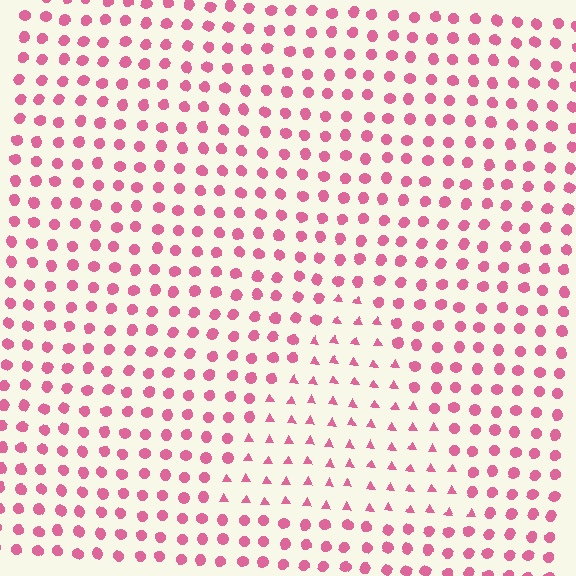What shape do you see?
I see a triangle.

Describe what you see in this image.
The image is filled with small pink elements arranged in a uniform grid. A triangle-shaped region contains triangles, while the surrounding area contains circles. The boundary is defined purely by the change in element shape.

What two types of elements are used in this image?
The image uses triangles inside the triangle region and circles outside it.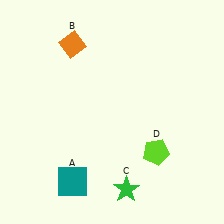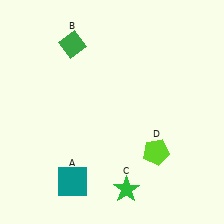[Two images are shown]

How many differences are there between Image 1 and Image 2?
There is 1 difference between the two images.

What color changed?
The diamond (B) changed from orange in Image 1 to green in Image 2.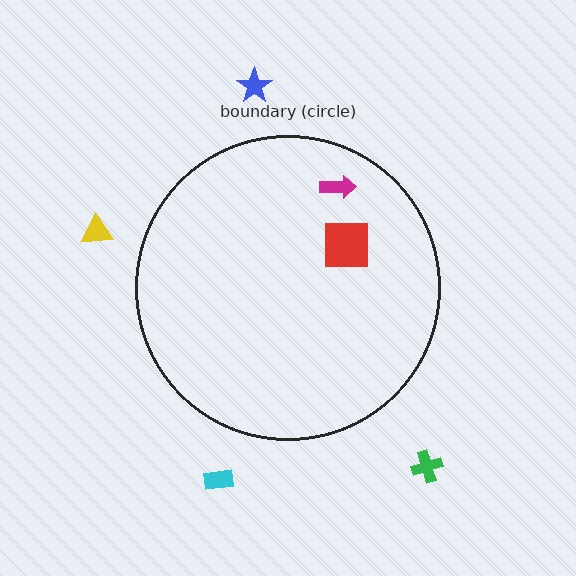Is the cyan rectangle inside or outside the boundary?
Outside.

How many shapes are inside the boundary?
2 inside, 4 outside.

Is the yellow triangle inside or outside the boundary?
Outside.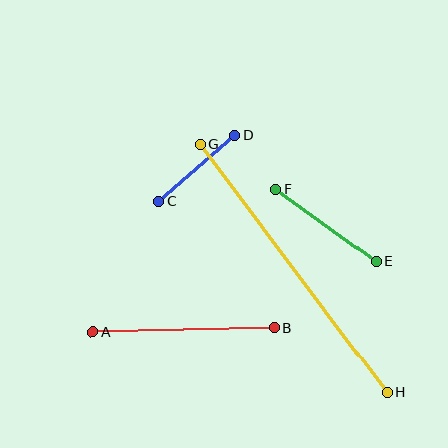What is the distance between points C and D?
The distance is approximately 101 pixels.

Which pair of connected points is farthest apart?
Points G and H are farthest apart.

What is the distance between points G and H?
The distance is approximately 311 pixels.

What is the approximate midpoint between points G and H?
The midpoint is at approximately (293, 268) pixels.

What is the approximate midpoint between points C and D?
The midpoint is at approximately (197, 168) pixels.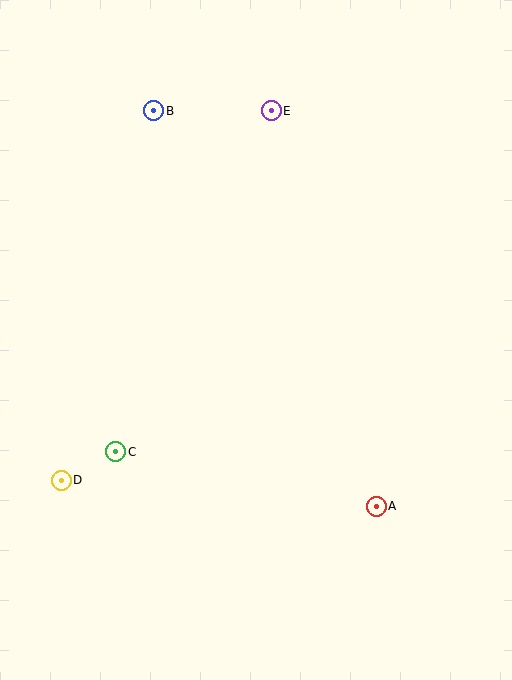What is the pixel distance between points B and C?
The distance between B and C is 343 pixels.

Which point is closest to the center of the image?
Point C at (116, 452) is closest to the center.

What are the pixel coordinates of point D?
Point D is at (61, 480).